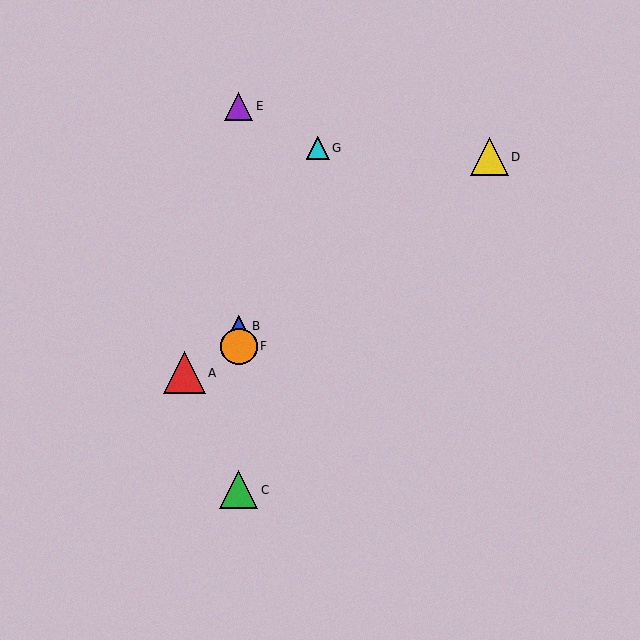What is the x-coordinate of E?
Object E is at x≈239.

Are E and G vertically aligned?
No, E is at x≈239 and G is at x≈318.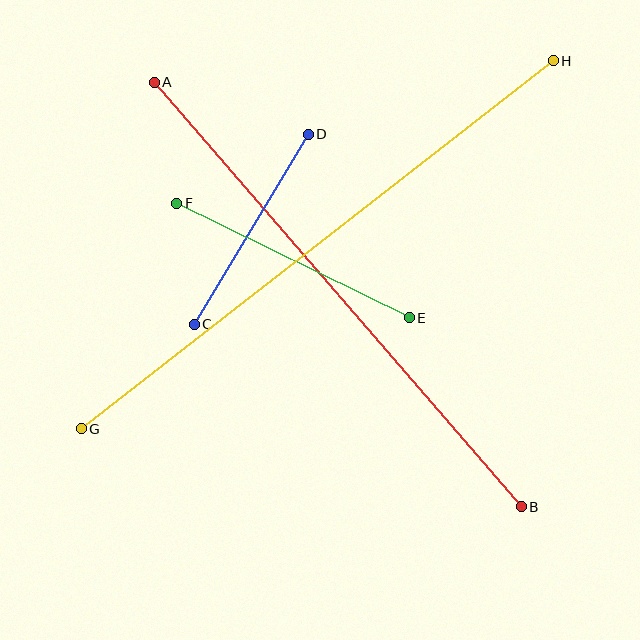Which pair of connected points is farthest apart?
Points G and H are farthest apart.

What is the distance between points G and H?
The distance is approximately 599 pixels.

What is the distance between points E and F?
The distance is approximately 259 pixels.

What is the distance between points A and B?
The distance is approximately 561 pixels.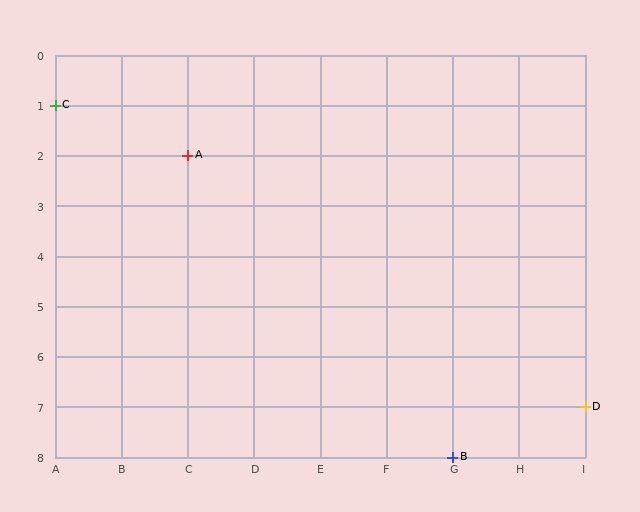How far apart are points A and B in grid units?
Points A and B are 4 columns and 6 rows apart (about 7.2 grid units diagonally).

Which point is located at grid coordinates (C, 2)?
Point A is at (C, 2).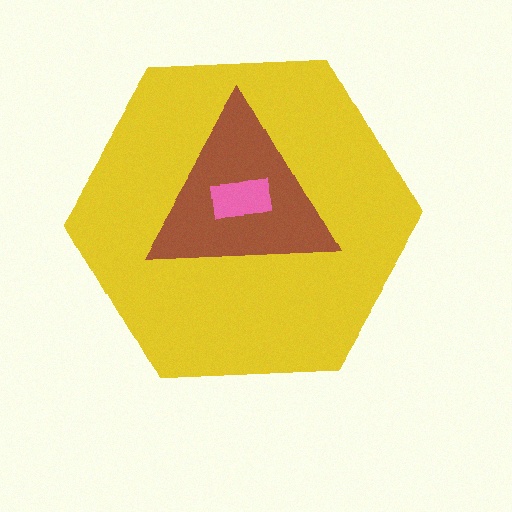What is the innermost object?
The pink rectangle.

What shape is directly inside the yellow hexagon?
The brown triangle.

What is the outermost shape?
The yellow hexagon.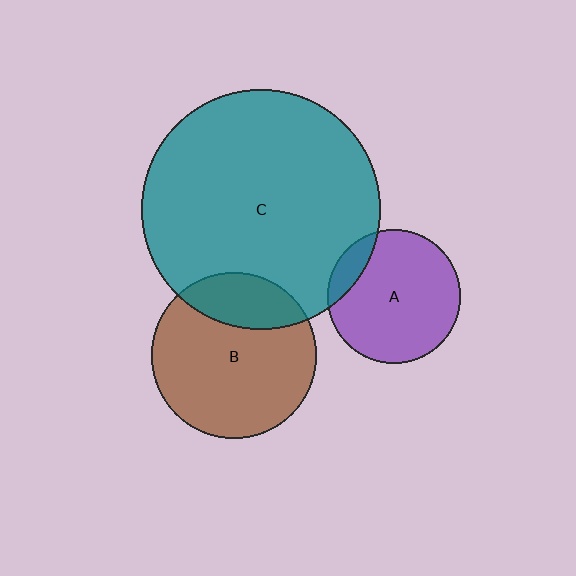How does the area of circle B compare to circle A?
Approximately 1.5 times.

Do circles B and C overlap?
Yes.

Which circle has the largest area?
Circle C (teal).